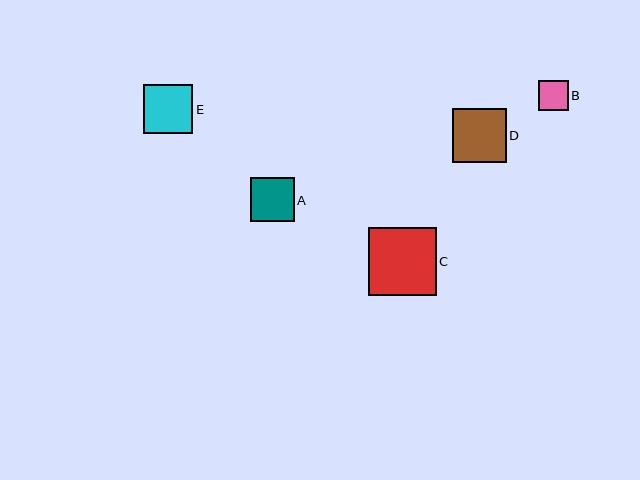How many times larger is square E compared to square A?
Square E is approximately 1.1 times the size of square A.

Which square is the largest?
Square C is the largest with a size of approximately 67 pixels.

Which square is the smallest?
Square B is the smallest with a size of approximately 30 pixels.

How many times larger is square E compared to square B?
Square E is approximately 1.6 times the size of square B.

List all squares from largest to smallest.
From largest to smallest: C, D, E, A, B.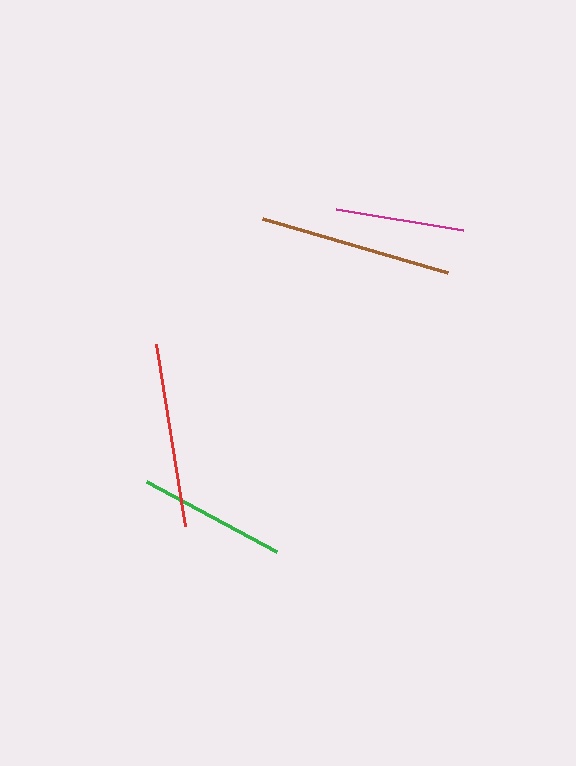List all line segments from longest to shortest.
From longest to shortest: brown, red, green, magenta.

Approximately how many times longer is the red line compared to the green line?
The red line is approximately 1.3 times the length of the green line.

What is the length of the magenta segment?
The magenta segment is approximately 129 pixels long.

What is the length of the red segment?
The red segment is approximately 185 pixels long.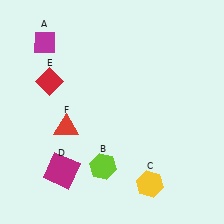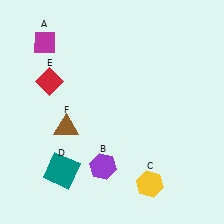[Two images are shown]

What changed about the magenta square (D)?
In Image 1, D is magenta. In Image 2, it changed to teal.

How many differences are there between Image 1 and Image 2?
There are 3 differences between the two images.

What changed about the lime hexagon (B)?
In Image 1, B is lime. In Image 2, it changed to purple.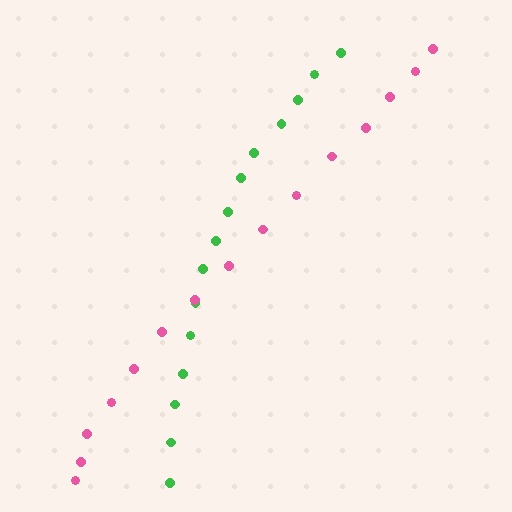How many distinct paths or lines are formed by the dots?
There are 2 distinct paths.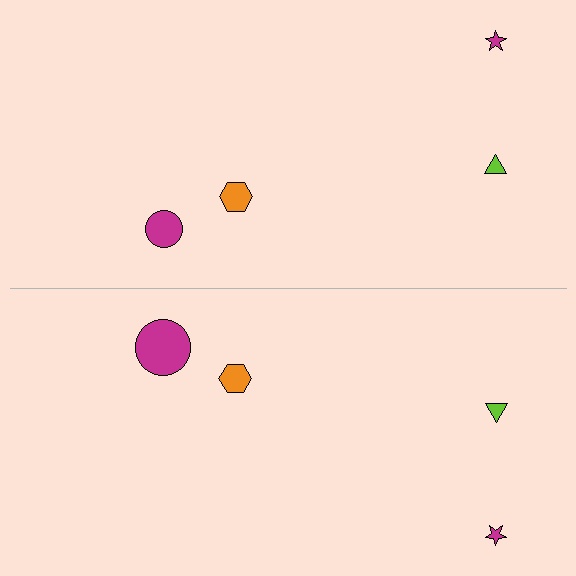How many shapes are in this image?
There are 8 shapes in this image.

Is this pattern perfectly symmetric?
No, the pattern is not perfectly symmetric. The magenta circle on the bottom side has a different size than its mirror counterpart.